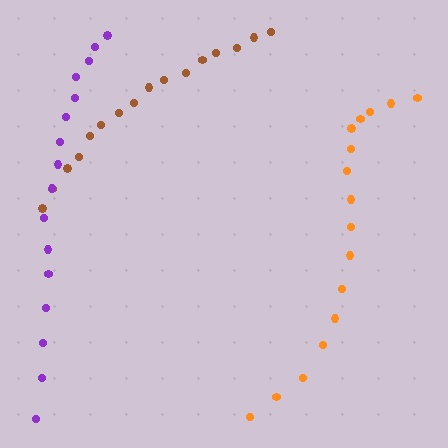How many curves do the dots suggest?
There are 3 distinct paths.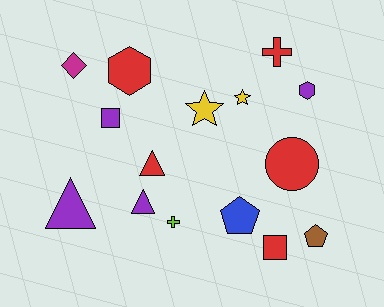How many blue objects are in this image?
There is 1 blue object.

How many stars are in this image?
There are 2 stars.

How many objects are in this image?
There are 15 objects.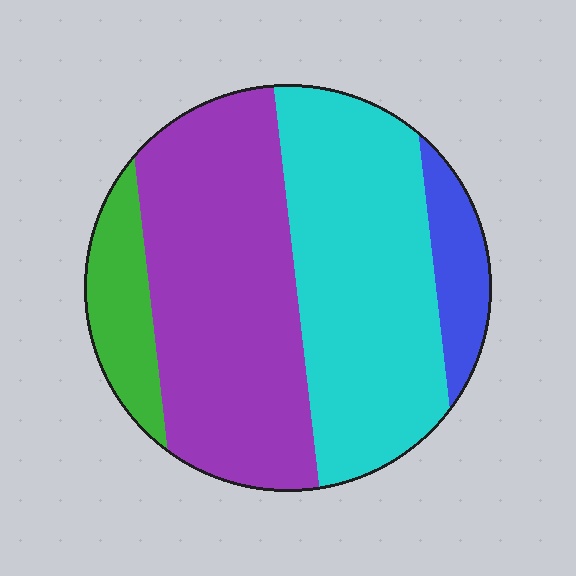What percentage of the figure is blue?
Blue covers 8% of the figure.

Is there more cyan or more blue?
Cyan.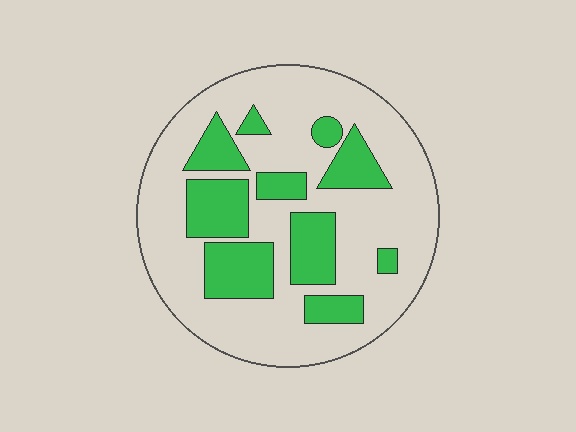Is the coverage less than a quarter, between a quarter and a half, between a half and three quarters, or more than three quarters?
Between a quarter and a half.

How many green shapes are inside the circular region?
10.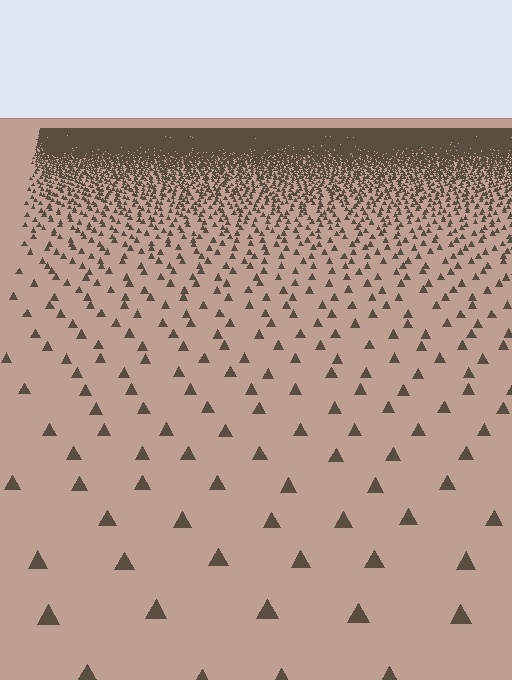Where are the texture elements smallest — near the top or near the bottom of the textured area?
Near the top.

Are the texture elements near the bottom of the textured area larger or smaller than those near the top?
Larger. Near the bottom, elements are closer to the viewer and appear at a bigger on-screen size.